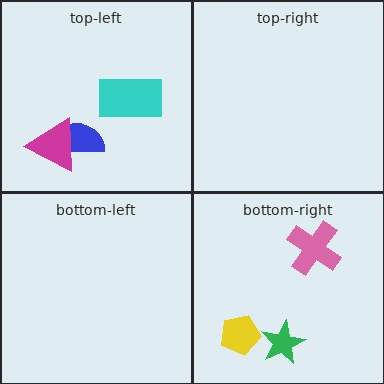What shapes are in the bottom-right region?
The pink cross, the green star, the yellow pentagon.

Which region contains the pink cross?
The bottom-right region.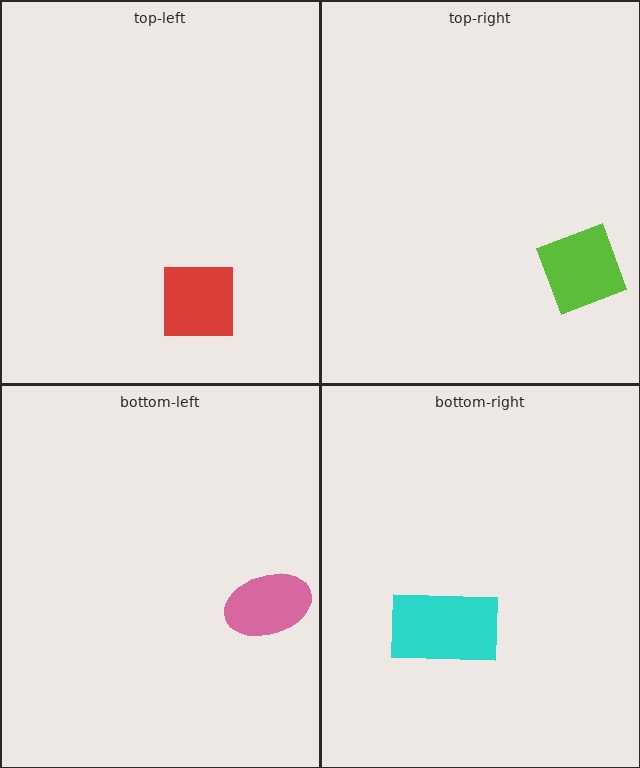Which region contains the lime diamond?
The top-right region.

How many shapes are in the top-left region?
1.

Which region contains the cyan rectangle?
The bottom-right region.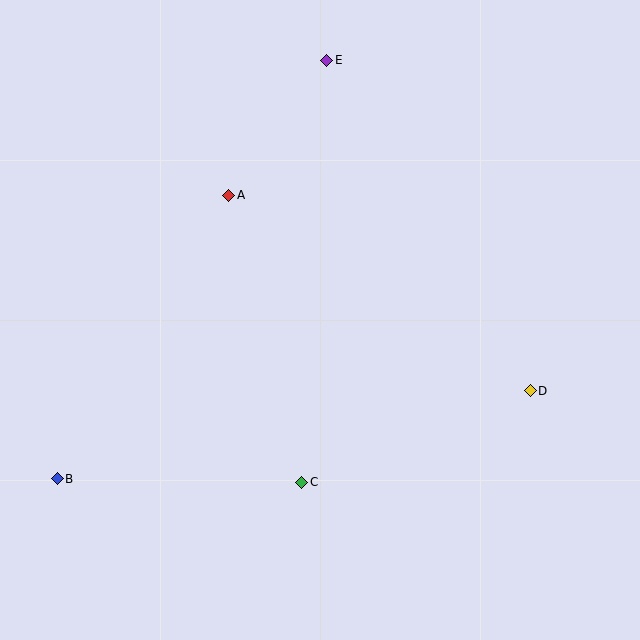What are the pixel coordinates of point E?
Point E is at (327, 60).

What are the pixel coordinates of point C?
Point C is at (302, 482).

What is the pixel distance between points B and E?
The distance between B and E is 498 pixels.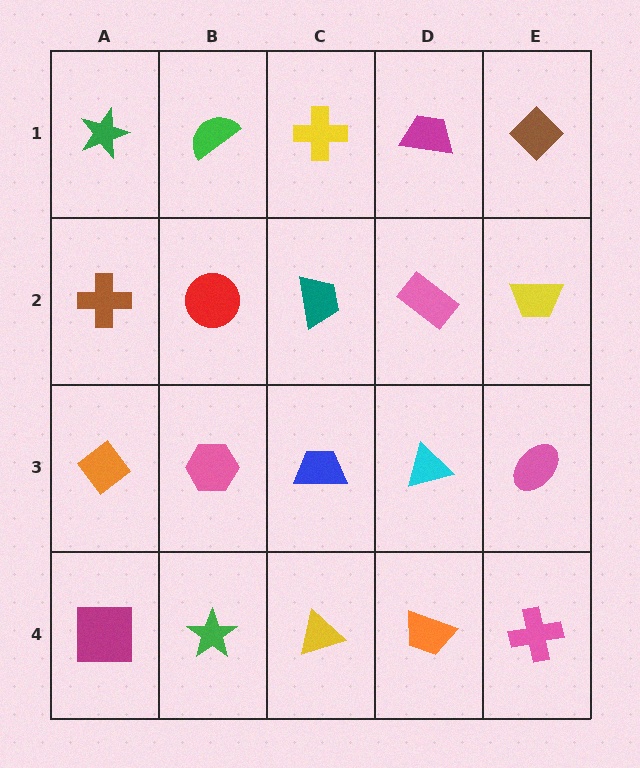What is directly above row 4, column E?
A pink ellipse.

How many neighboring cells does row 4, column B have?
3.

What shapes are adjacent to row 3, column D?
A pink rectangle (row 2, column D), an orange trapezoid (row 4, column D), a blue trapezoid (row 3, column C), a pink ellipse (row 3, column E).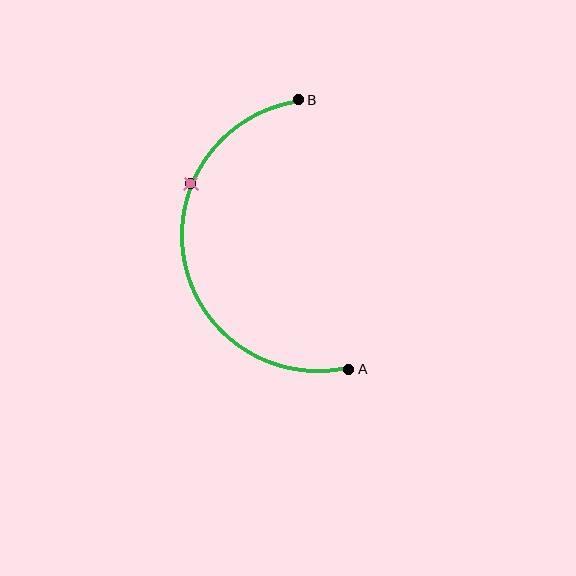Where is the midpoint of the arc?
The arc midpoint is the point on the curve farthest from the straight line joining A and B. It sits to the left of that line.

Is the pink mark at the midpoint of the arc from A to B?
No. The pink mark lies on the arc but is closer to endpoint B. The arc midpoint would be at the point on the curve equidistant along the arc from both A and B.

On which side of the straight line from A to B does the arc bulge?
The arc bulges to the left of the straight line connecting A and B.